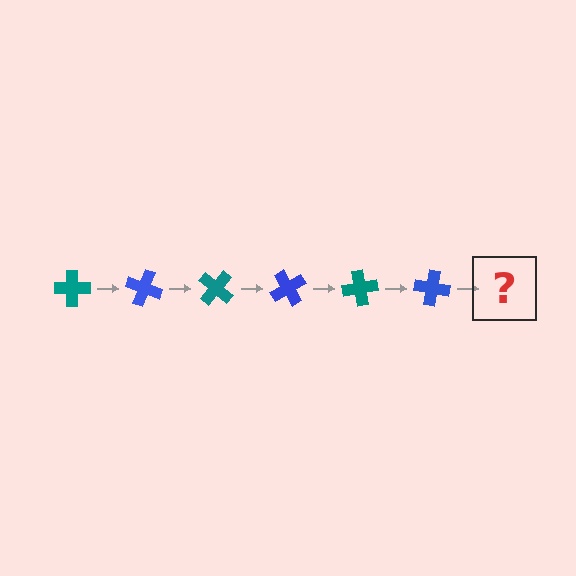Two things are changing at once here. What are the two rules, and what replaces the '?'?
The two rules are that it rotates 20 degrees each step and the color cycles through teal and blue. The '?' should be a teal cross, rotated 120 degrees from the start.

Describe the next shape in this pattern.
It should be a teal cross, rotated 120 degrees from the start.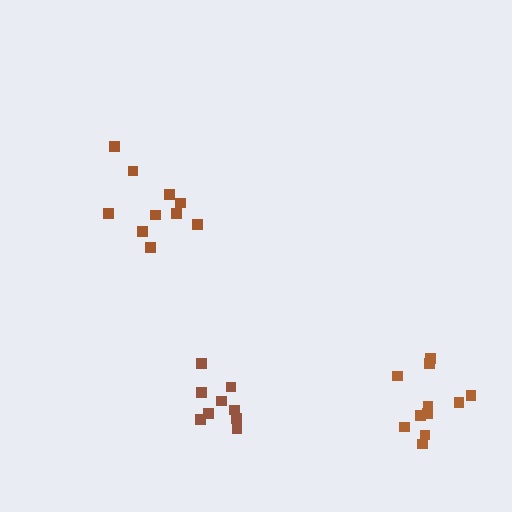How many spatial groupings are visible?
There are 3 spatial groupings.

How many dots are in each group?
Group 1: 10 dots, Group 2: 11 dots, Group 3: 10 dots (31 total).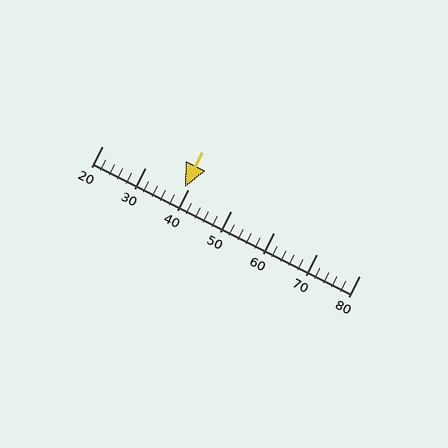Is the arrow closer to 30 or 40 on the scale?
The arrow is closer to 40.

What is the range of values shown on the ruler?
The ruler shows values from 20 to 80.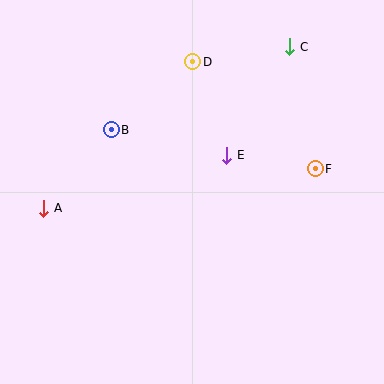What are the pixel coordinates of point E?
Point E is at (227, 155).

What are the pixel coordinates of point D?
Point D is at (193, 62).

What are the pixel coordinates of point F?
Point F is at (315, 169).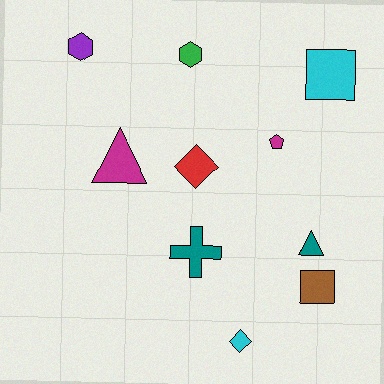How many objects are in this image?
There are 10 objects.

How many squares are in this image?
There are 2 squares.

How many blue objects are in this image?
There are no blue objects.